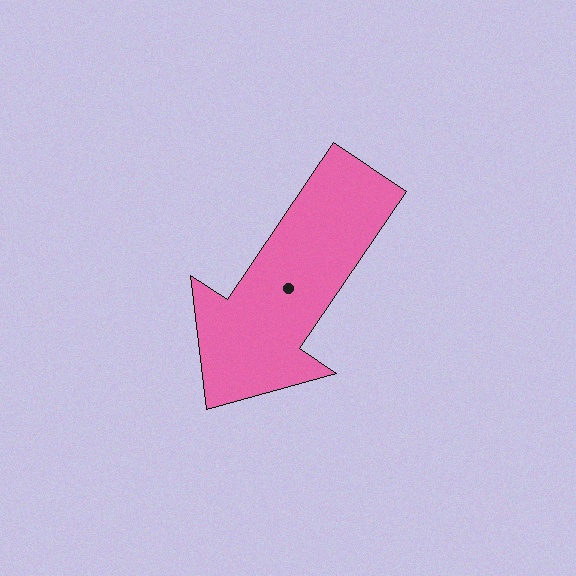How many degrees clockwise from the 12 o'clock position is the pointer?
Approximately 214 degrees.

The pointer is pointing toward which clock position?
Roughly 7 o'clock.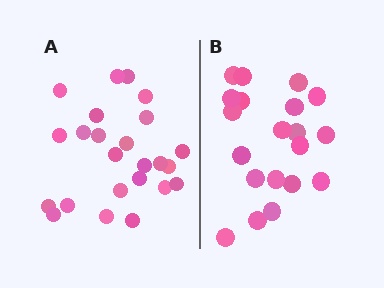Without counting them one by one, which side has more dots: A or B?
Region A (the left region) has more dots.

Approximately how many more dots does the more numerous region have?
Region A has about 4 more dots than region B.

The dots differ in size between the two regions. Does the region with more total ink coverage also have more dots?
No. Region B has more total ink coverage because its dots are larger, but region A actually contains more individual dots. Total area can be misleading — the number of items is what matters here.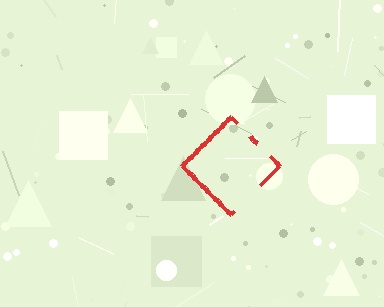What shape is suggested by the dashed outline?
The dashed outline suggests a diamond.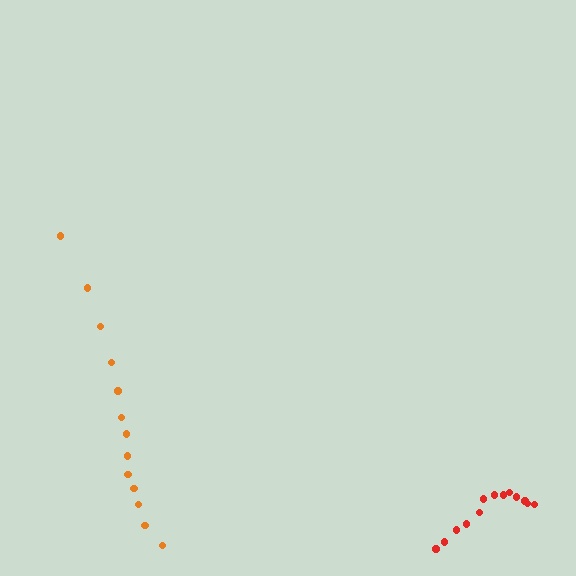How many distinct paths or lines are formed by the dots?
There are 2 distinct paths.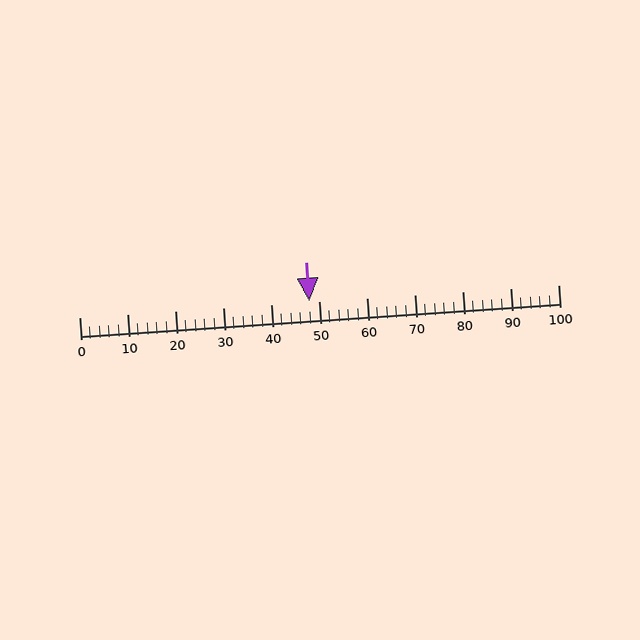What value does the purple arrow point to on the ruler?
The purple arrow points to approximately 48.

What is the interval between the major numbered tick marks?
The major tick marks are spaced 10 units apart.